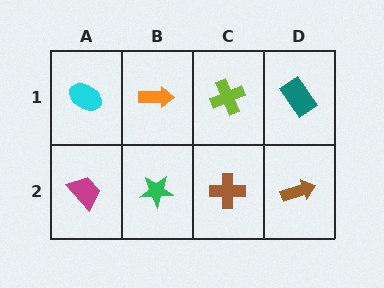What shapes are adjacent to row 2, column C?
A lime cross (row 1, column C), a green star (row 2, column B), a brown arrow (row 2, column D).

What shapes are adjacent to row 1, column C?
A brown cross (row 2, column C), an orange arrow (row 1, column B), a teal rectangle (row 1, column D).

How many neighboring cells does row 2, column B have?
3.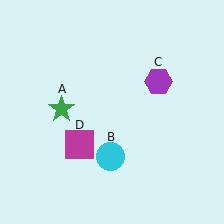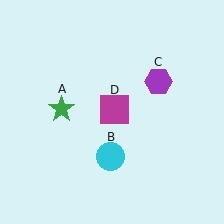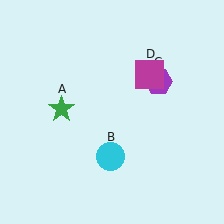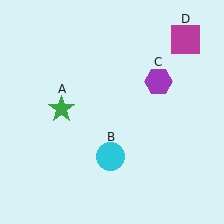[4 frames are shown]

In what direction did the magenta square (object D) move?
The magenta square (object D) moved up and to the right.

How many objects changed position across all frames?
1 object changed position: magenta square (object D).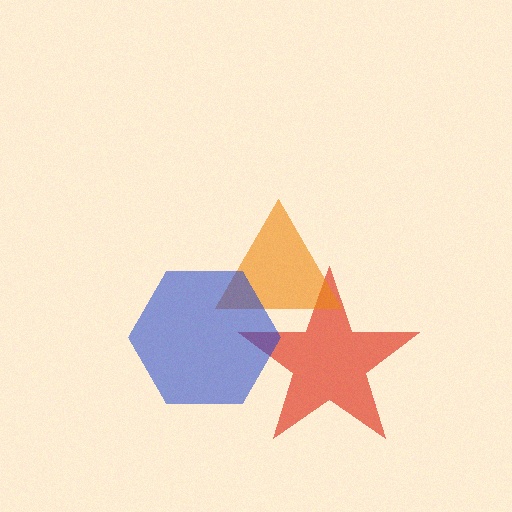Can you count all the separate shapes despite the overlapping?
Yes, there are 3 separate shapes.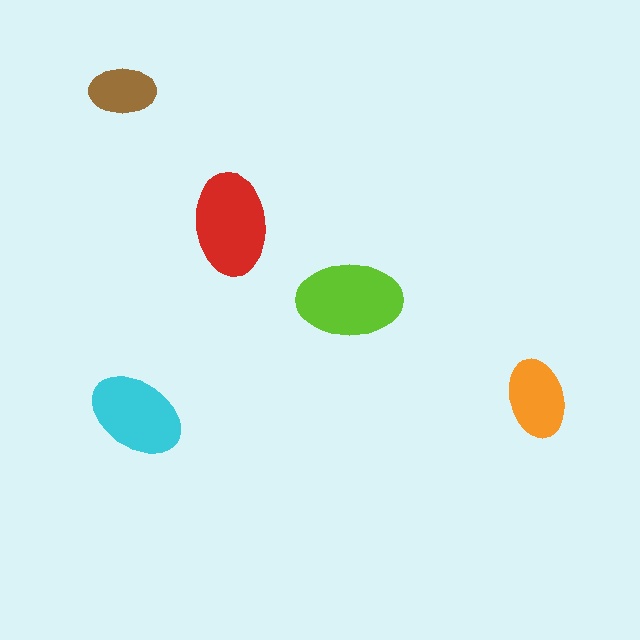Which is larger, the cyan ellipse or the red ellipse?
The red one.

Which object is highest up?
The brown ellipse is topmost.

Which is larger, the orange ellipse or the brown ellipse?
The orange one.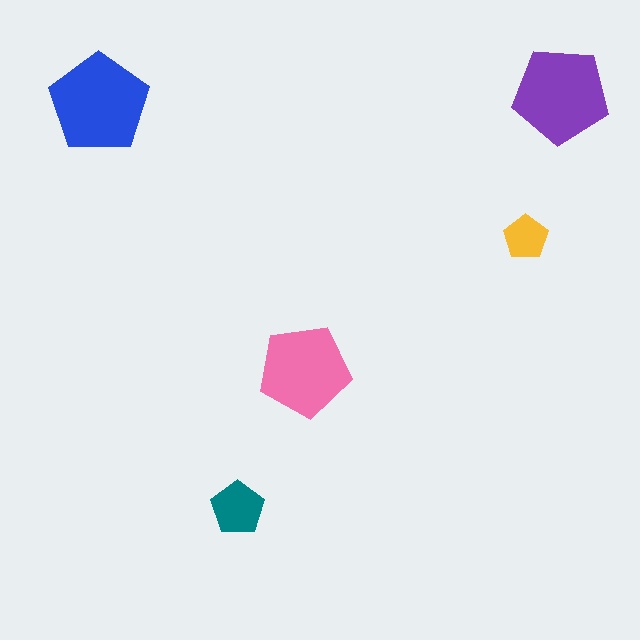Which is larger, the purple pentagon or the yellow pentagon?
The purple one.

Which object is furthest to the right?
The purple pentagon is rightmost.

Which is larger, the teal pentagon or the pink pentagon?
The pink one.